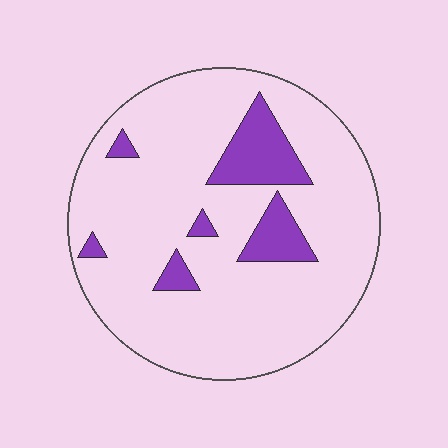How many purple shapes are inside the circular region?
6.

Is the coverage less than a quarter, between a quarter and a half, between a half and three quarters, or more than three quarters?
Less than a quarter.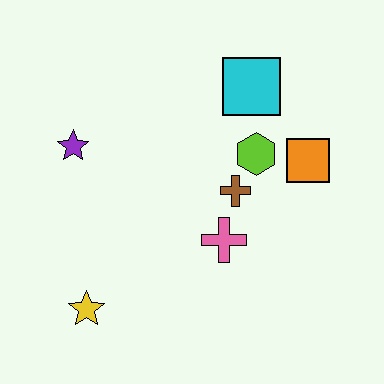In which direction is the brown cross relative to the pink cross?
The brown cross is above the pink cross.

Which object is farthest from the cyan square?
The yellow star is farthest from the cyan square.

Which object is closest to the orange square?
The lime hexagon is closest to the orange square.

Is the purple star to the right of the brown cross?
No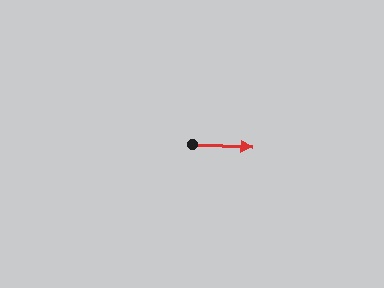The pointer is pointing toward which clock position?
Roughly 3 o'clock.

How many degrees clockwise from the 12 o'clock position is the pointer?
Approximately 93 degrees.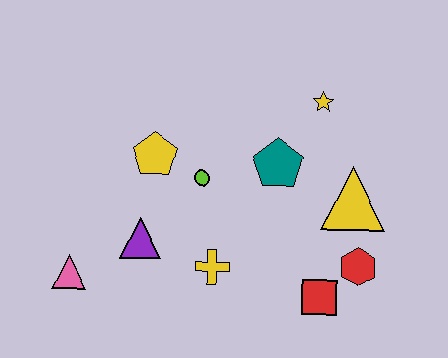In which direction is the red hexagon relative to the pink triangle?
The red hexagon is to the right of the pink triangle.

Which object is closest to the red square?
The red hexagon is closest to the red square.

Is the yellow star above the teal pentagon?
Yes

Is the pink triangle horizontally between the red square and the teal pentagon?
No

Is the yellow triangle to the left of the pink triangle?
No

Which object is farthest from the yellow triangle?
The pink triangle is farthest from the yellow triangle.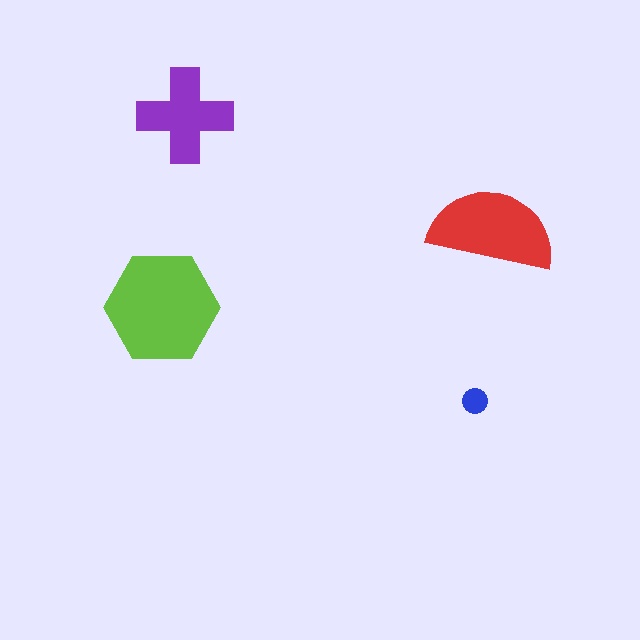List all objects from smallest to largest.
The blue circle, the purple cross, the red semicircle, the lime hexagon.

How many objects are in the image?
There are 4 objects in the image.